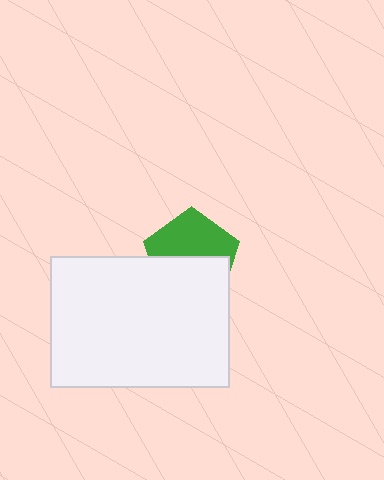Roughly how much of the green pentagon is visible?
About half of it is visible (roughly 50%).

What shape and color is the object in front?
The object in front is a white rectangle.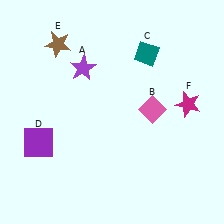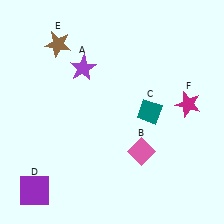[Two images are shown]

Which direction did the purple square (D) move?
The purple square (D) moved down.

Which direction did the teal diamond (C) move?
The teal diamond (C) moved down.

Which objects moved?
The objects that moved are: the pink diamond (B), the teal diamond (C), the purple square (D).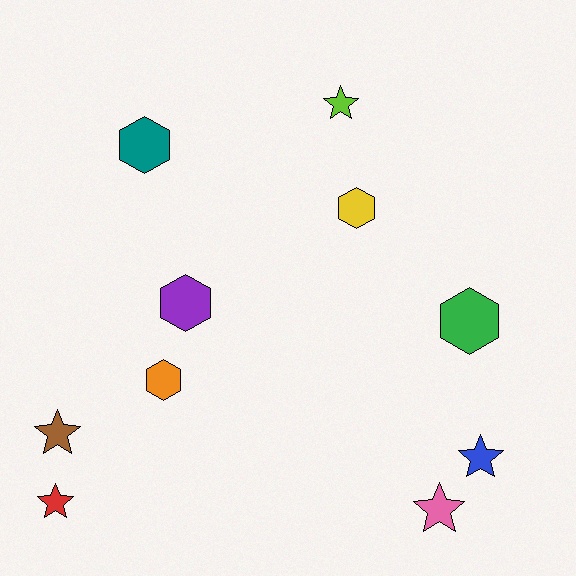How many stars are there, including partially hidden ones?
There are 5 stars.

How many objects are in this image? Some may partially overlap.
There are 10 objects.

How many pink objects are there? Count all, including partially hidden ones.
There is 1 pink object.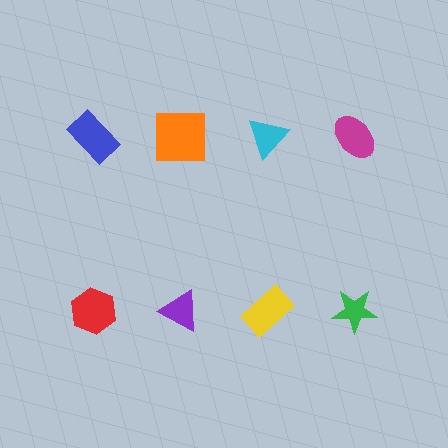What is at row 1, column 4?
A magenta ellipse.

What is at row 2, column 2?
A purple triangle.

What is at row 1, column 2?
An orange square.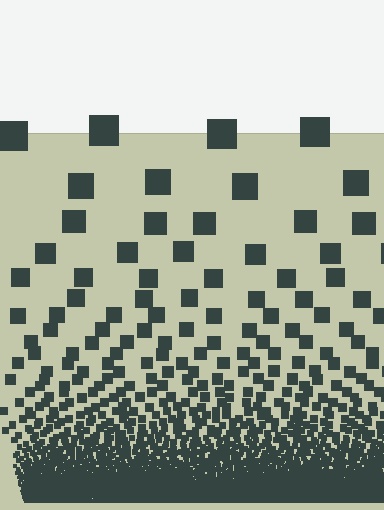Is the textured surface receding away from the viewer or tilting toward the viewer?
The surface appears to tilt toward the viewer. Texture elements get larger and sparser toward the top.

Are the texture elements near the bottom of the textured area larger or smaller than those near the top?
Smaller. The gradient is inverted — elements near the bottom are smaller and denser.